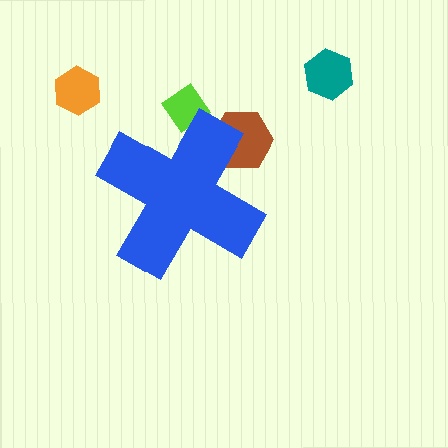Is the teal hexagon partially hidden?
No, the teal hexagon is fully visible.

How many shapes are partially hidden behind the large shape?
2 shapes are partially hidden.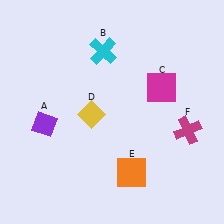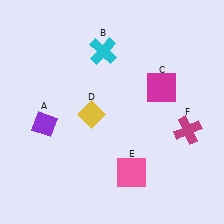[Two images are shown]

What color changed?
The square (E) changed from orange in Image 1 to pink in Image 2.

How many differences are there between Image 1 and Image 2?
There is 1 difference between the two images.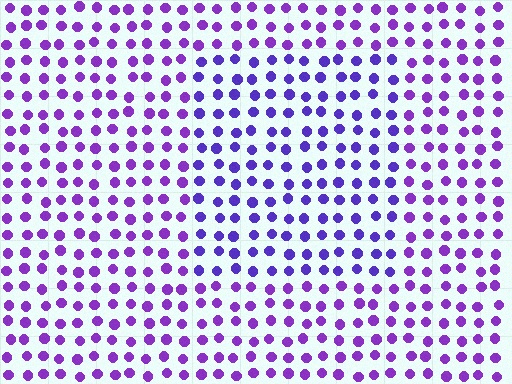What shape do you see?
I see a rectangle.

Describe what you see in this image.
The image is filled with small purple elements in a uniform arrangement. A rectangle-shaped region is visible where the elements are tinted to a slightly different hue, forming a subtle color boundary.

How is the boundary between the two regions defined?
The boundary is defined purely by a slight shift in hue (about 22 degrees). Spacing, size, and orientation are identical on both sides.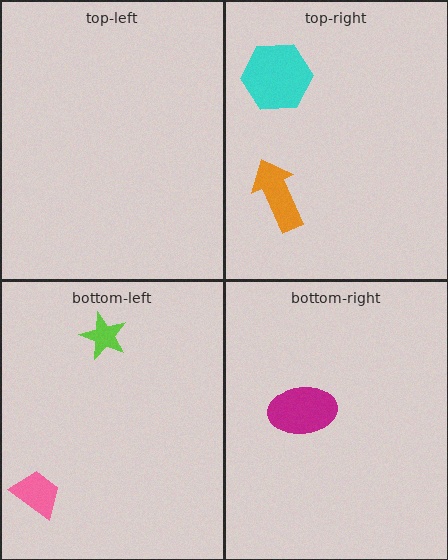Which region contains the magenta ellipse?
The bottom-right region.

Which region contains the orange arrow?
The top-right region.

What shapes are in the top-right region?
The cyan hexagon, the orange arrow.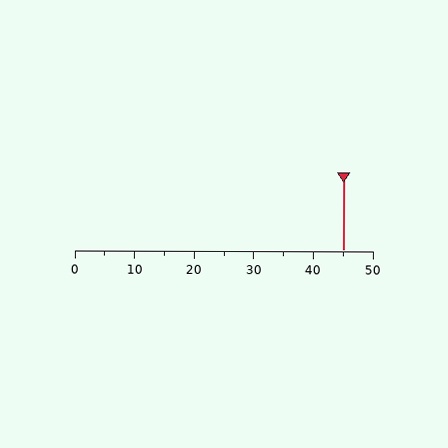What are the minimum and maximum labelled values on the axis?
The axis runs from 0 to 50.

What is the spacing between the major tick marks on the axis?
The major ticks are spaced 10 apart.